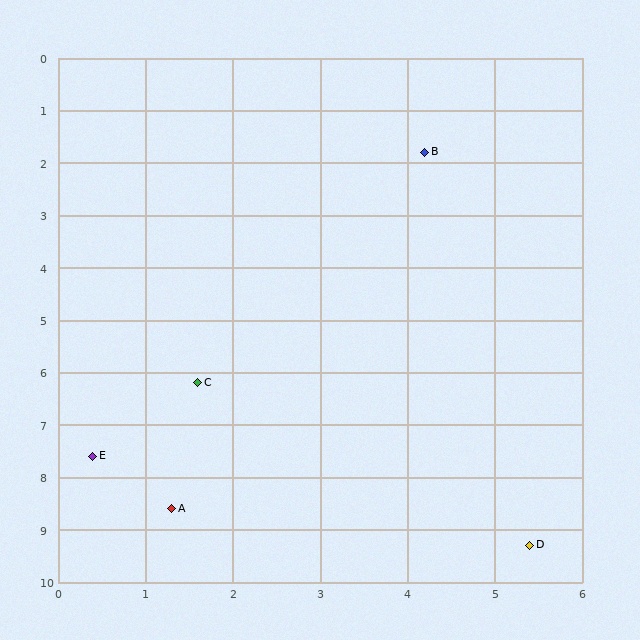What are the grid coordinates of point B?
Point B is at approximately (4.2, 1.8).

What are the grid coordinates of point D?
Point D is at approximately (5.4, 9.3).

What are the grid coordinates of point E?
Point E is at approximately (0.4, 7.6).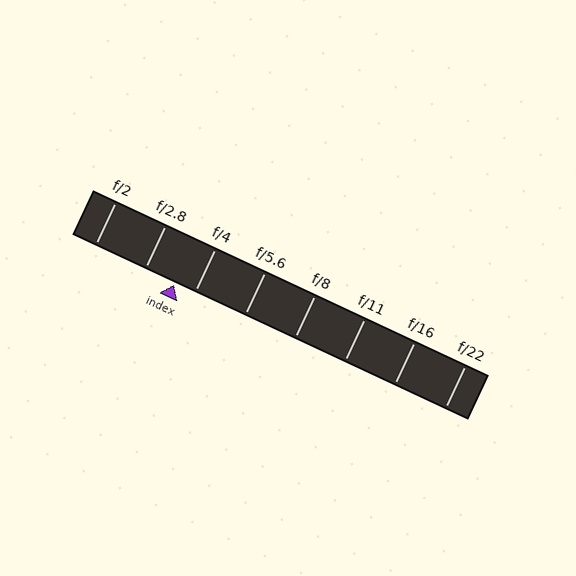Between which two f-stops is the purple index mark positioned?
The index mark is between f/2.8 and f/4.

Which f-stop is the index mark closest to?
The index mark is closest to f/4.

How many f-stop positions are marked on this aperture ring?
There are 8 f-stop positions marked.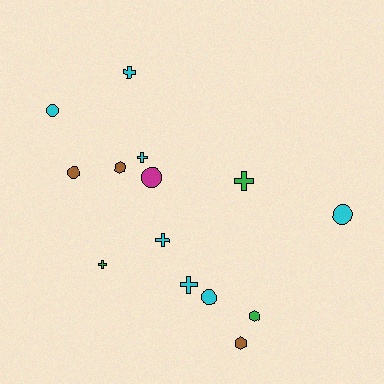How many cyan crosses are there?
There are 4 cyan crosses.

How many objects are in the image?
There are 14 objects.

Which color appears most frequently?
Cyan, with 7 objects.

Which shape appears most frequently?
Cross, with 6 objects.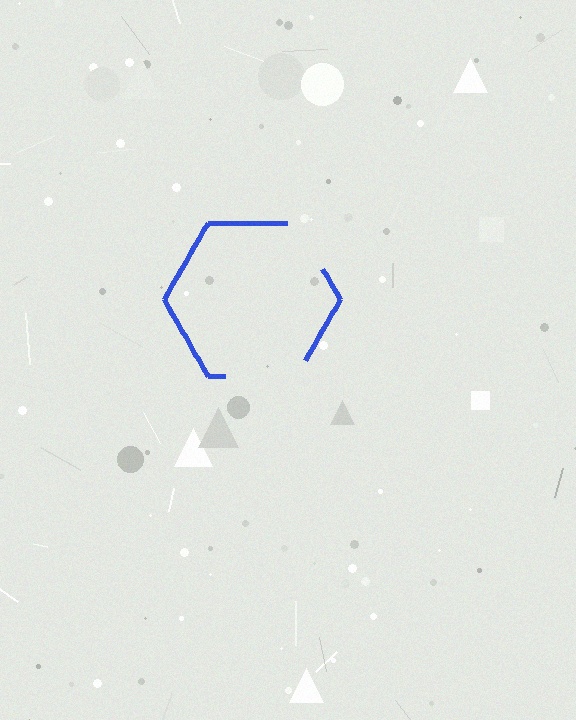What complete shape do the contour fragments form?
The contour fragments form a hexagon.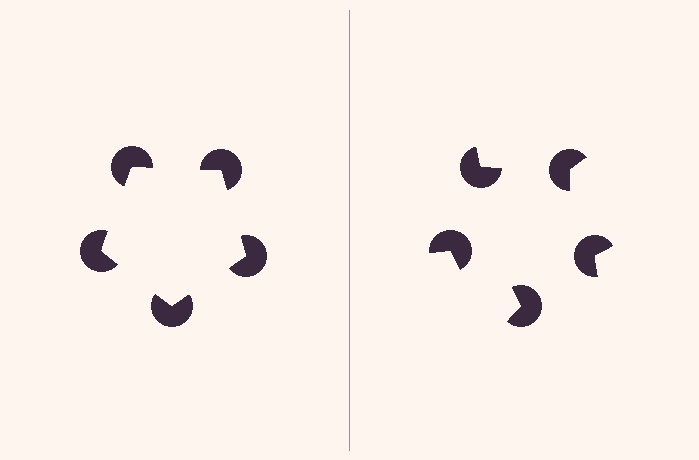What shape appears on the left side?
An illusory pentagon.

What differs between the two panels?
The pac-man discs are positioned identically on both sides; only the wedge orientations differ. On the left they align to a pentagon; on the right they are misaligned.